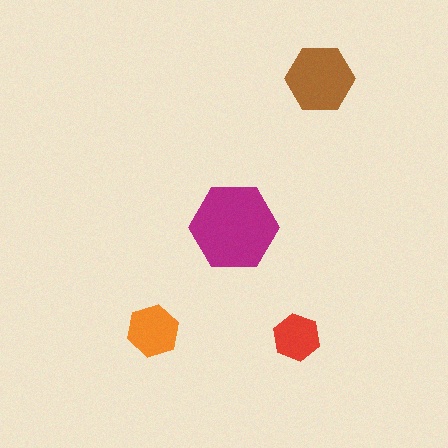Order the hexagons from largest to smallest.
the magenta one, the brown one, the orange one, the red one.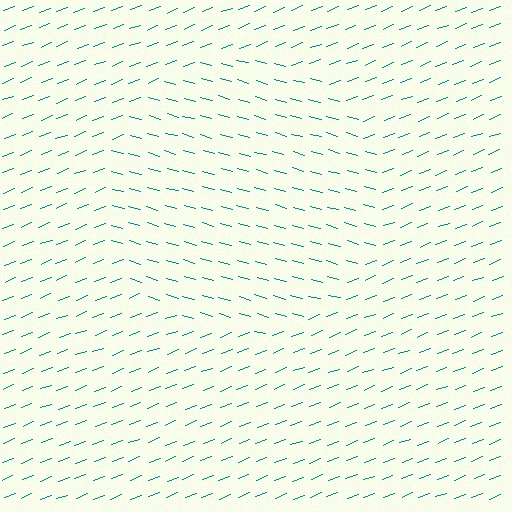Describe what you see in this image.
The image is filled with small teal line segments. A circle region in the image has lines oriented differently from the surrounding lines, creating a visible texture boundary.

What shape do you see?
I see a circle.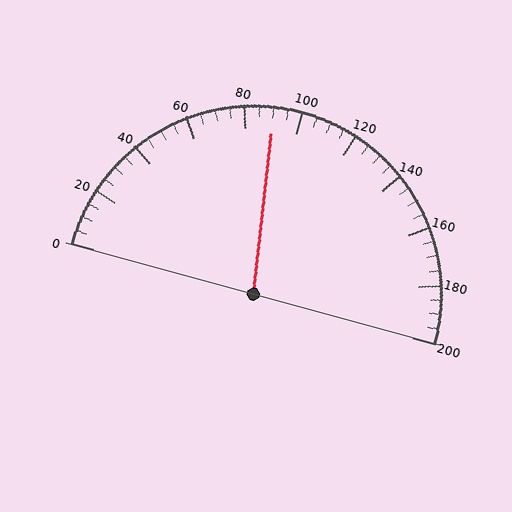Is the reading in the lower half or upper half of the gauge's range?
The reading is in the lower half of the range (0 to 200).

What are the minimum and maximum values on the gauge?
The gauge ranges from 0 to 200.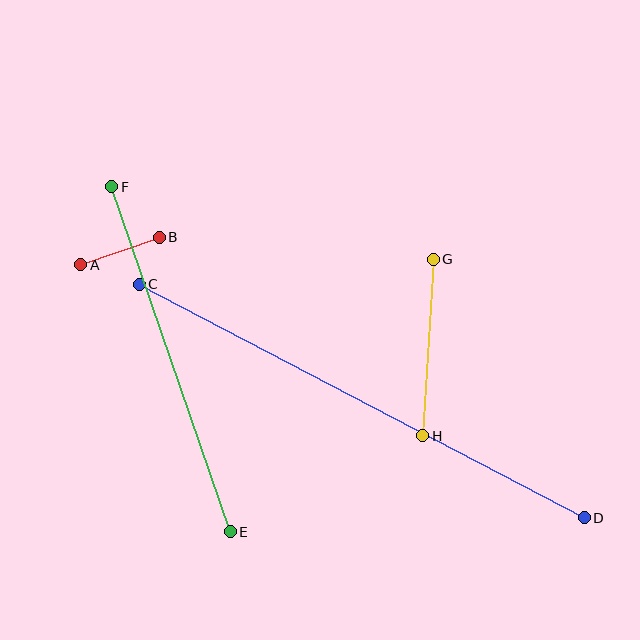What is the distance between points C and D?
The distance is approximately 503 pixels.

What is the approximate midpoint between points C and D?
The midpoint is at approximately (362, 401) pixels.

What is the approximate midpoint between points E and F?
The midpoint is at approximately (171, 359) pixels.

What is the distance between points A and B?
The distance is approximately 83 pixels.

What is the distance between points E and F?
The distance is approximately 365 pixels.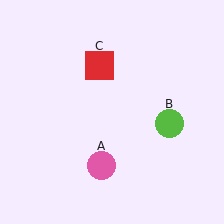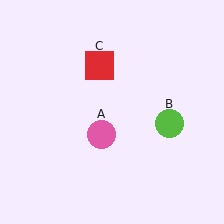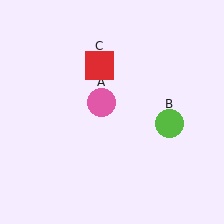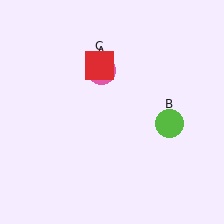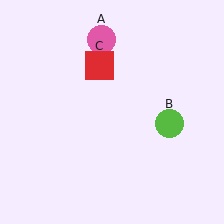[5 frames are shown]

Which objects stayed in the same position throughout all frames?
Lime circle (object B) and red square (object C) remained stationary.